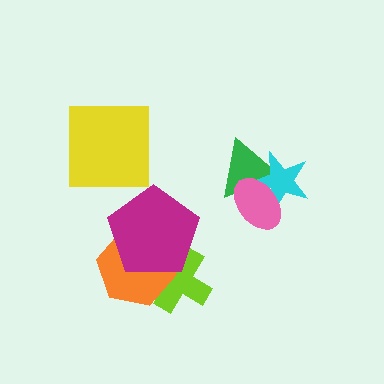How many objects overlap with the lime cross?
2 objects overlap with the lime cross.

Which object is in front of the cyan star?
The pink ellipse is in front of the cyan star.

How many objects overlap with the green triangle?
2 objects overlap with the green triangle.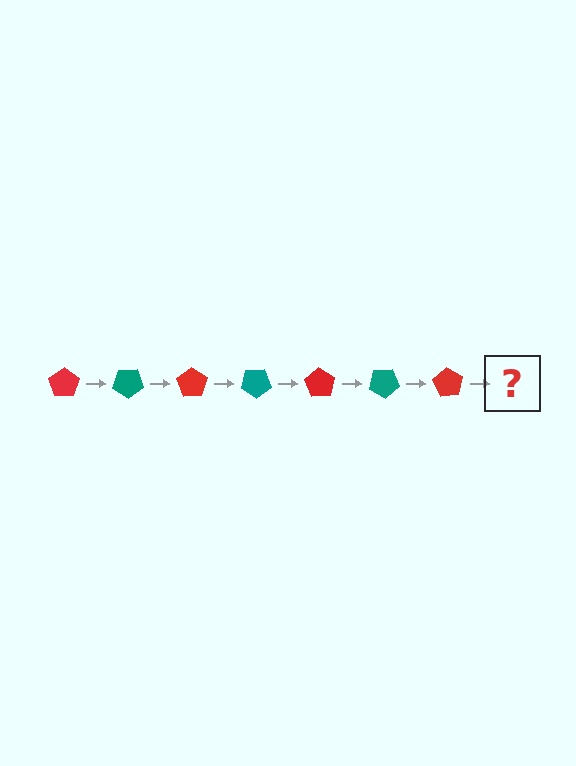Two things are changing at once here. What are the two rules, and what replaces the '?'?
The two rules are that it rotates 35 degrees each step and the color cycles through red and teal. The '?' should be a teal pentagon, rotated 245 degrees from the start.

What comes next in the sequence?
The next element should be a teal pentagon, rotated 245 degrees from the start.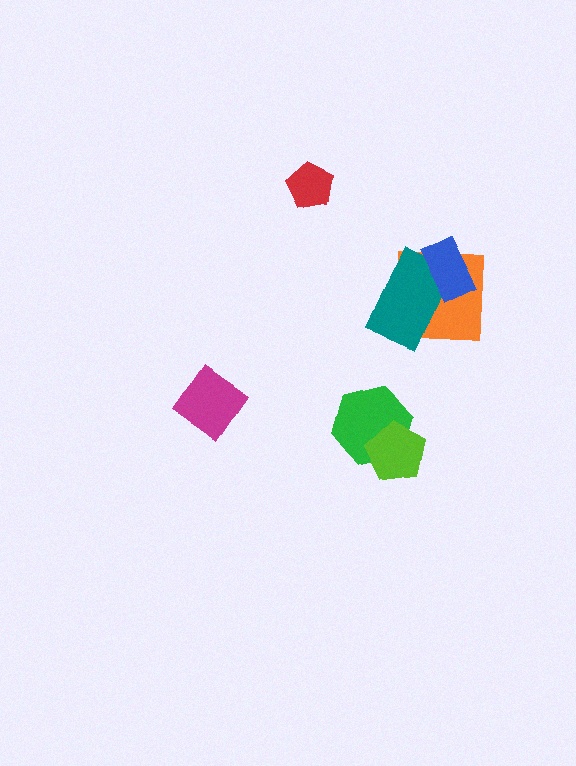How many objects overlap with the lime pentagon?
1 object overlaps with the lime pentagon.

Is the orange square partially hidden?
Yes, it is partially covered by another shape.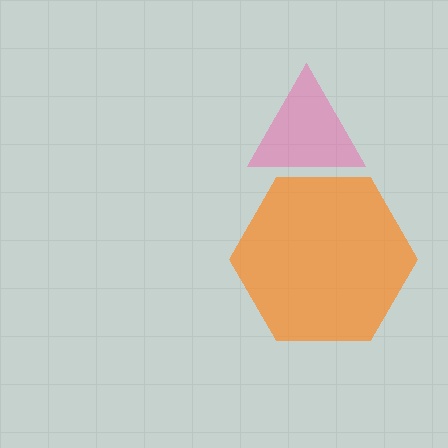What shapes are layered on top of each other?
The layered shapes are: an orange hexagon, a pink triangle.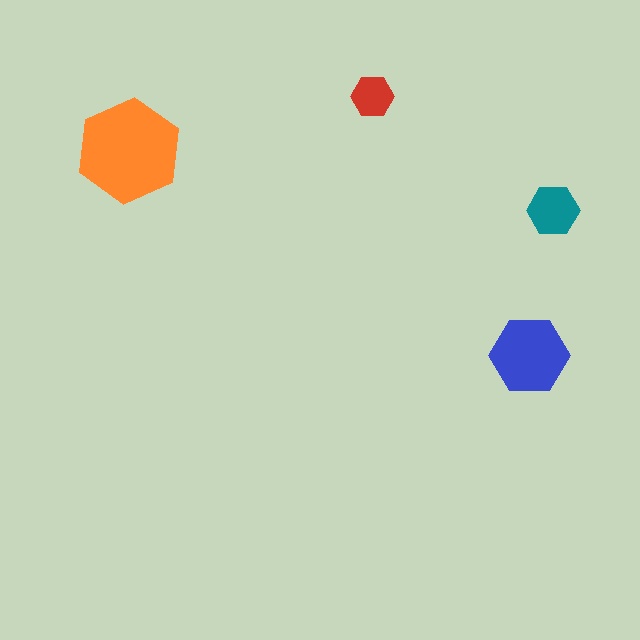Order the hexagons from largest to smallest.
the orange one, the blue one, the teal one, the red one.